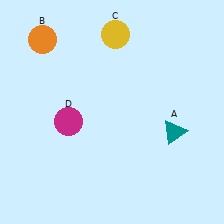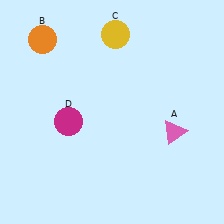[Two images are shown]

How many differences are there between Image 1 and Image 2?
There is 1 difference between the two images.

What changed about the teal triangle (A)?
In Image 1, A is teal. In Image 2, it changed to pink.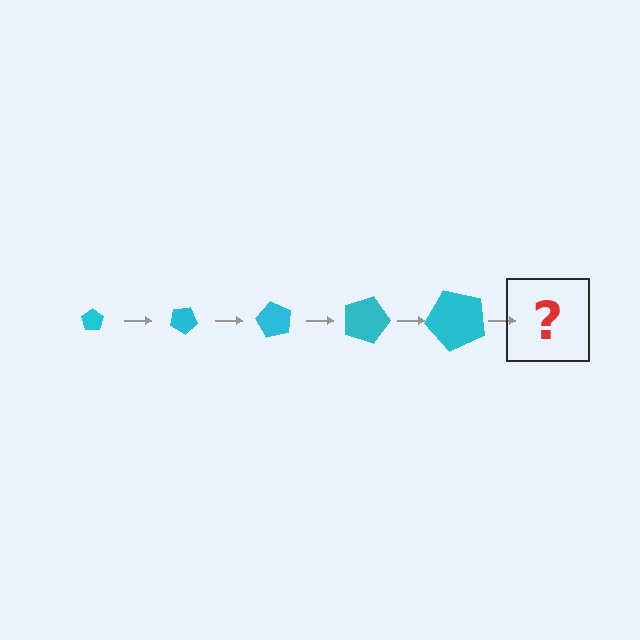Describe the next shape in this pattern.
It should be a pentagon, larger than the previous one and rotated 150 degrees from the start.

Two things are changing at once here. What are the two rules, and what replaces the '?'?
The two rules are that the pentagon grows larger each step and it rotates 30 degrees each step. The '?' should be a pentagon, larger than the previous one and rotated 150 degrees from the start.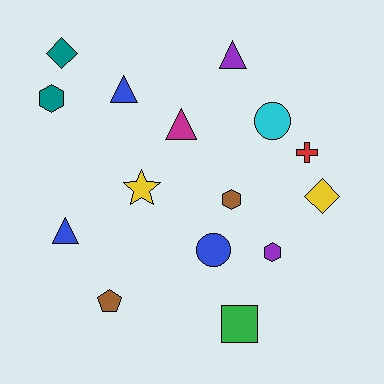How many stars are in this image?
There is 1 star.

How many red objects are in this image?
There is 1 red object.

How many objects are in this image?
There are 15 objects.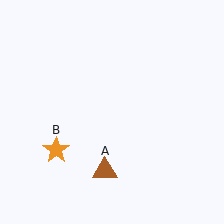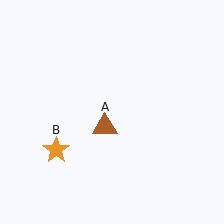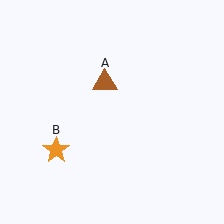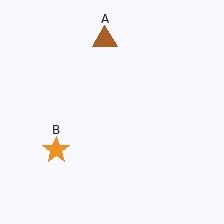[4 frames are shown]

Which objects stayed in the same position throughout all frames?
Orange star (object B) remained stationary.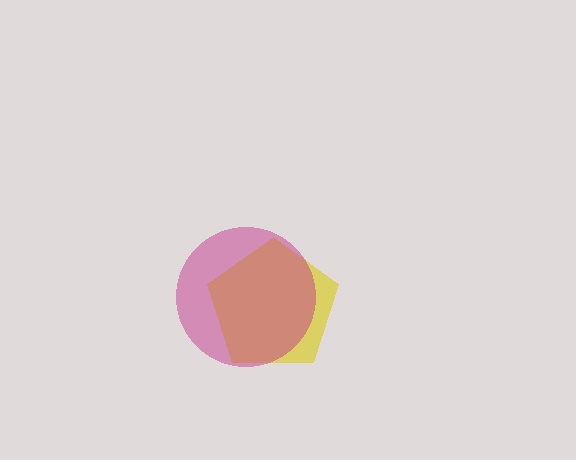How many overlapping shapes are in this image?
There are 2 overlapping shapes in the image.